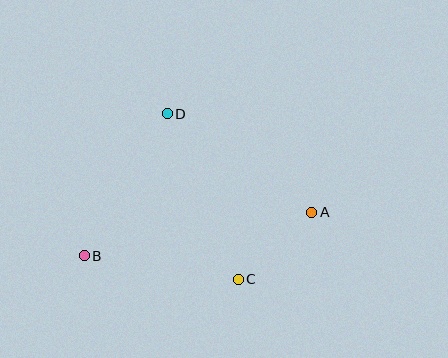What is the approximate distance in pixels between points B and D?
The distance between B and D is approximately 165 pixels.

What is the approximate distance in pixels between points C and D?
The distance between C and D is approximately 180 pixels.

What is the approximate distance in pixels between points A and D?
The distance between A and D is approximately 175 pixels.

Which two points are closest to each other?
Points A and C are closest to each other.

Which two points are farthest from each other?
Points A and B are farthest from each other.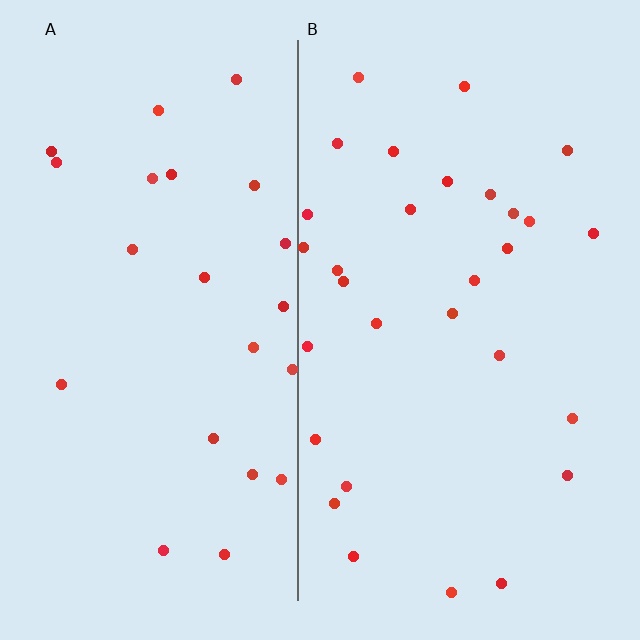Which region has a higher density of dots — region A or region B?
B (the right).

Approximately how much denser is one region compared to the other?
Approximately 1.3× — region B over region A.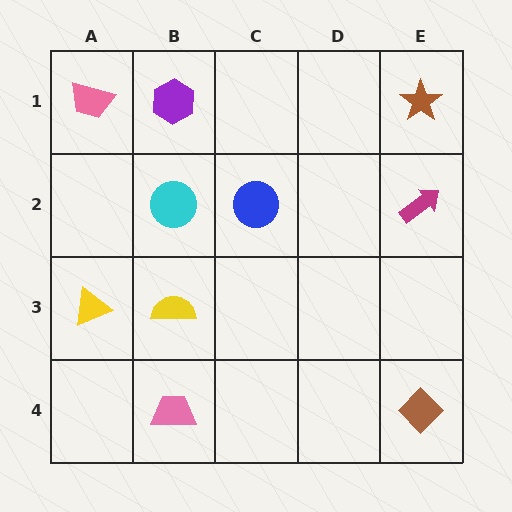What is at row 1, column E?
A brown star.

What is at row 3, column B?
A yellow semicircle.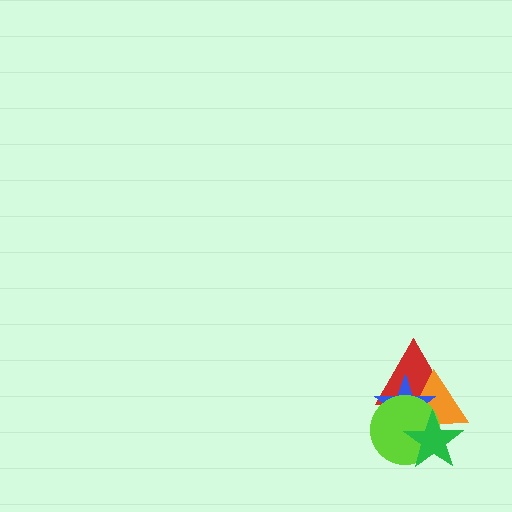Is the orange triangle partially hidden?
Yes, it is partially covered by another shape.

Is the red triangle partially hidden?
Yes, it is partially covered by another shape.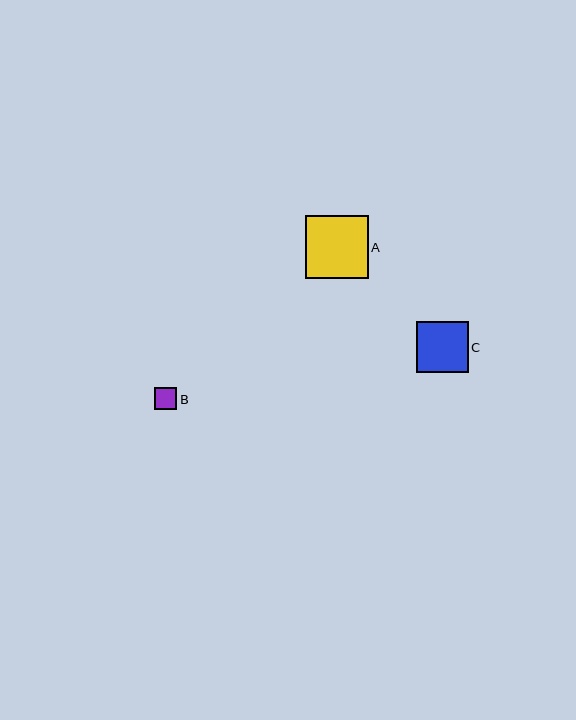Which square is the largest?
Square A is the largest with a size of approximately 63 pixels.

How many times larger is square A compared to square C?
Square A is approximately 1.2 times the size of square C.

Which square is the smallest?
Square B is the smallest with a size of approximately 22 pixels.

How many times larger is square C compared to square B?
Square C is approximately 2.3 times the size of square B.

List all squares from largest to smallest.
From largest to smallest: A, C, B.